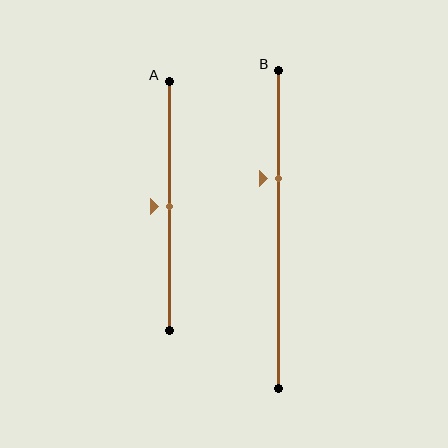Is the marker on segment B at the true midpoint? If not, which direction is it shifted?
No, the marker on segment B is shifted upward by about 16% of the segment length.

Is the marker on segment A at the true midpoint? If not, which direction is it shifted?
Yes, the marker on segment A is at the true midpoint.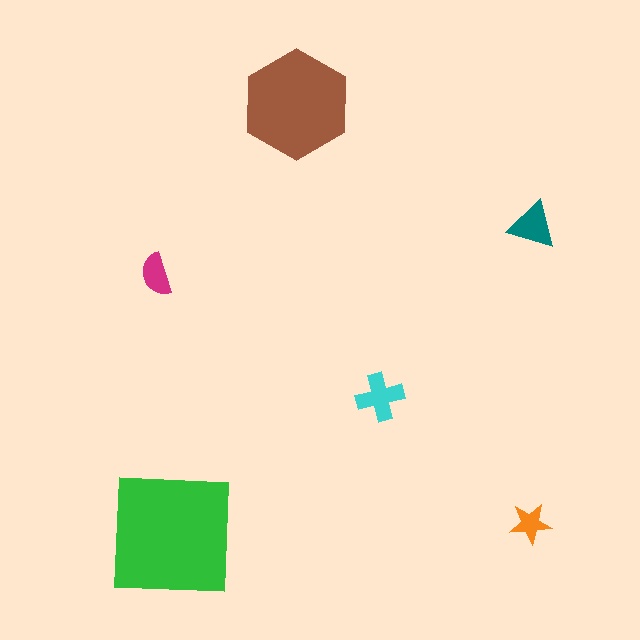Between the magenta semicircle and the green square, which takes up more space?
The green square.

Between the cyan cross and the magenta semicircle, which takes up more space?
The cyan cross.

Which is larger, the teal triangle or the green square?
The green square.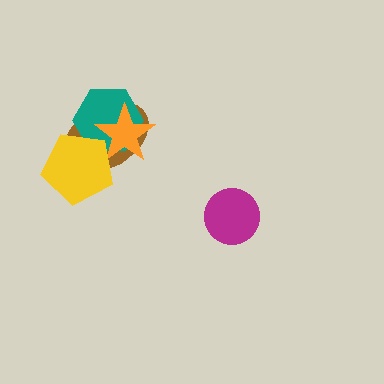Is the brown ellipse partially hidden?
Yes, it is partially covered by another shape.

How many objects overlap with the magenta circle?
0 objects overlap with the magenta circle.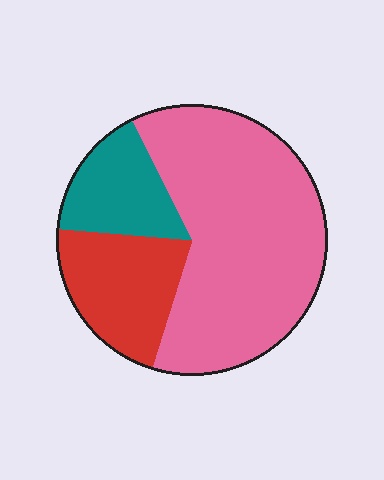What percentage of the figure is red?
Red covers 22% of the figure.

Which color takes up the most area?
Pink, at roughly 60%.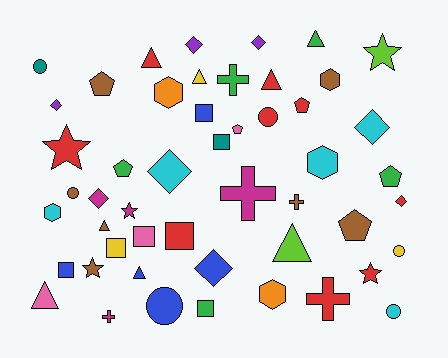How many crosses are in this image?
There are 5 crosses.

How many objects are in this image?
There are 50 objects.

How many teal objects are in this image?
There are 2 teal objects.